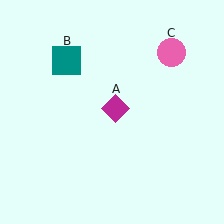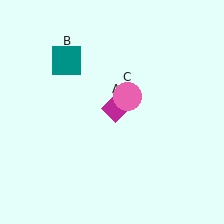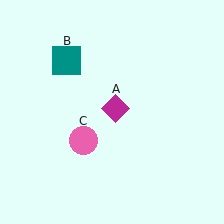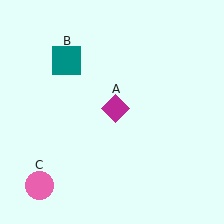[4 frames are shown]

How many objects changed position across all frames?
1 object changed position: pink circle (object C).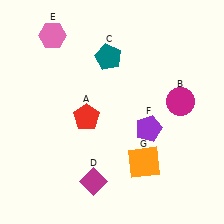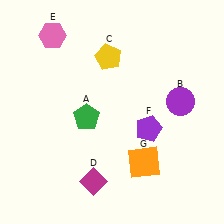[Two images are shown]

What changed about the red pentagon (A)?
In Image 1, A is red. In Image 2, it changed to green.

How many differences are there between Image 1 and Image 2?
There are 3 differences between the two images.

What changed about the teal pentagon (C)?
In Image 1, C is teal. In Image 2, it changed to yellow.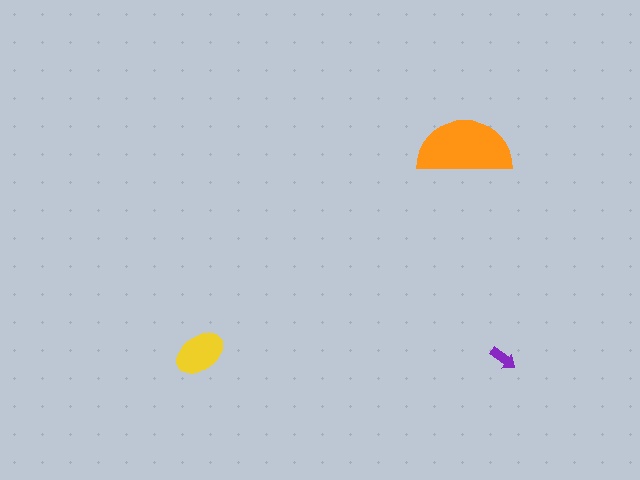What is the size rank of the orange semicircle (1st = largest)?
1st.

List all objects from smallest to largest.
The purple arrow, the yellow ellipse, the orange semicircle.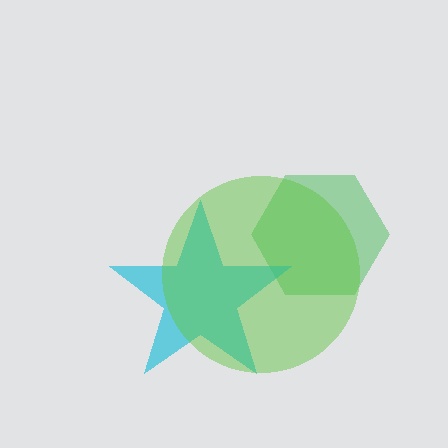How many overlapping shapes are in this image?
There are 3 overlapping shapes in the image.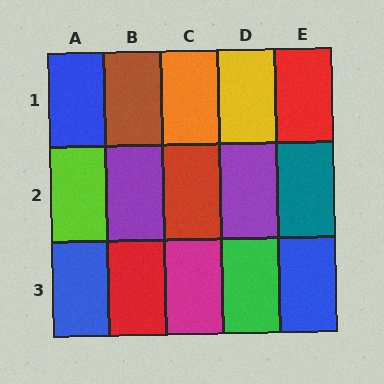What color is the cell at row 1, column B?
Brown.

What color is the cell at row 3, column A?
Blue.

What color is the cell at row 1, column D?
Yellow.